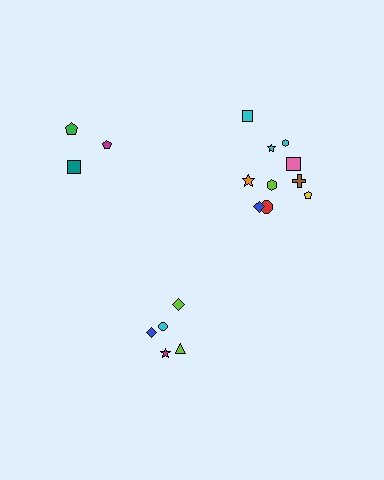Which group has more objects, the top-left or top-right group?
The top-right group.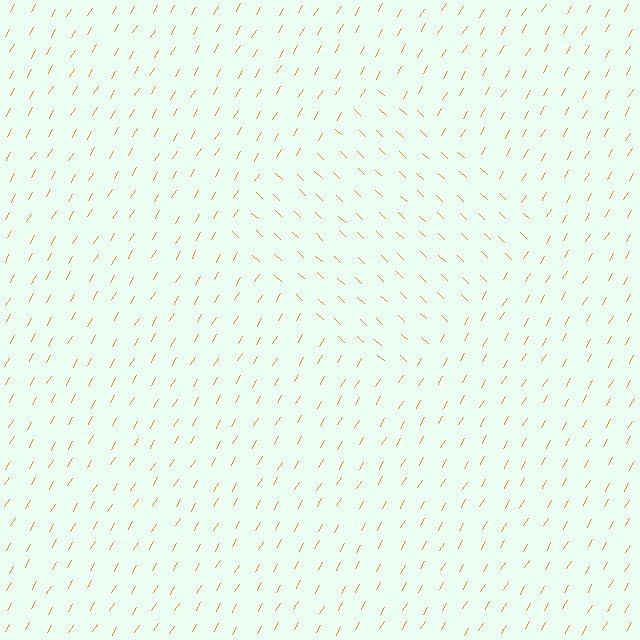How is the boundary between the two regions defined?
The boundary is defined purely by a change in line orientation (approximately 78 degrees difference). All lines are the same color and thickness.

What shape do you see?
I see a diamond.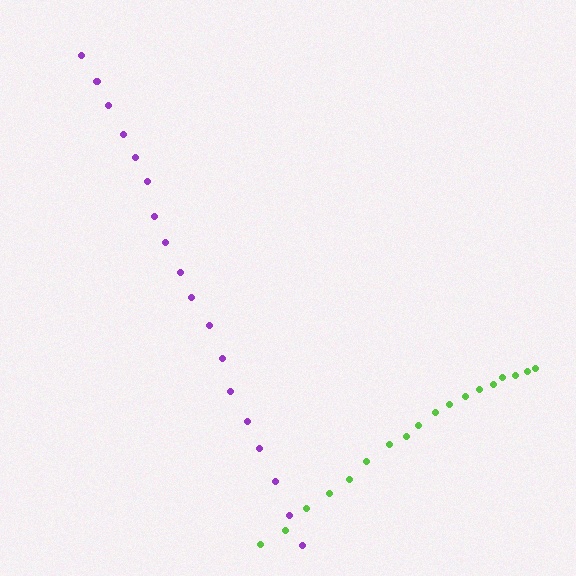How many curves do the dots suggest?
There are 2 distinct paths.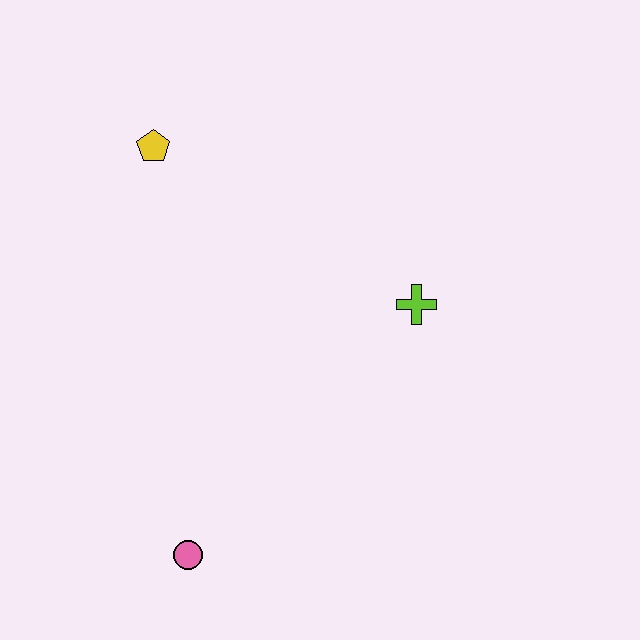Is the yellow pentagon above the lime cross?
Yes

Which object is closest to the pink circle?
The lime cross is closest to the pink circle.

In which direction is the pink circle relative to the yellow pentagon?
The pink circle is below the yellow pentagon.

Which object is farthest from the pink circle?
The yellow pentagon is farthest from the pink circle.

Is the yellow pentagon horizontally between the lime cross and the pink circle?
No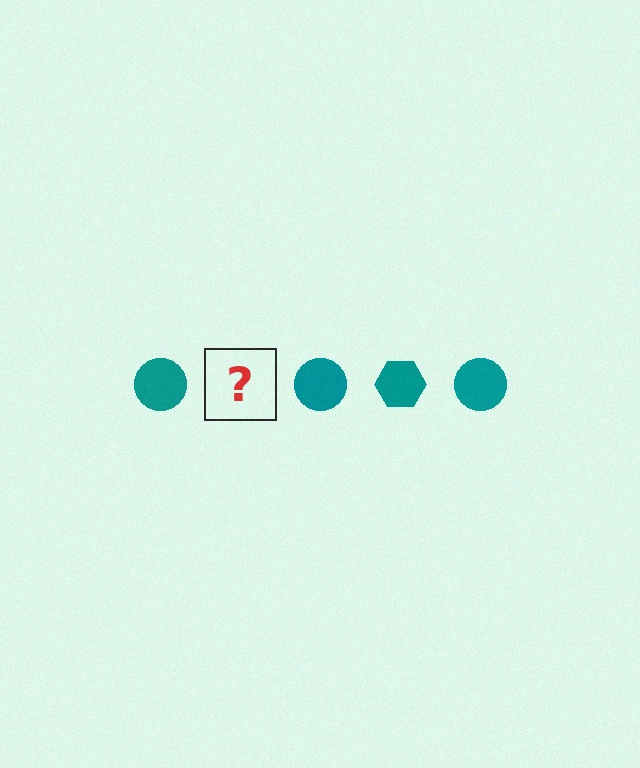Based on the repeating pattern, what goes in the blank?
The blank should be a teal hexagon.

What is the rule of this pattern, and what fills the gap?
The rule is that the pattern cycles through circle, hexagon shapes in teal. The gap should be filled with a teal hexagon.